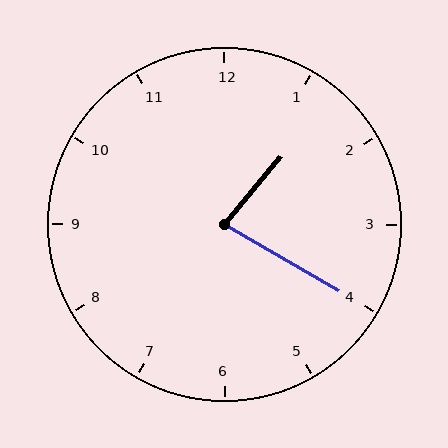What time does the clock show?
1:20.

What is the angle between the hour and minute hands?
Approximately 80 degrees.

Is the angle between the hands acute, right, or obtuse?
It is acute.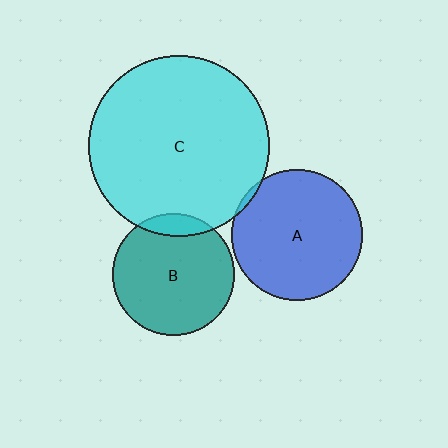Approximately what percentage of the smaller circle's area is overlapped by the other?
Approximately 5%.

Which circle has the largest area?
Circle C (cyan).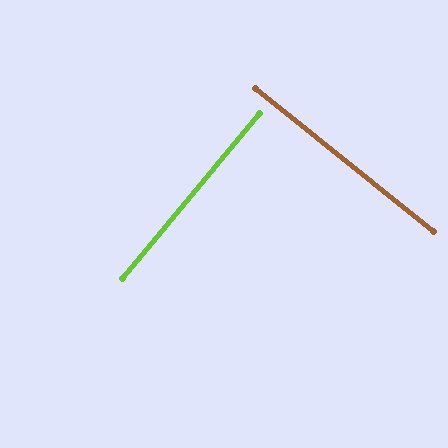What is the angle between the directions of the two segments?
Approximately 89 degrees.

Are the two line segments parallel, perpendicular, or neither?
Perpendicular — they meet at approximately 89°.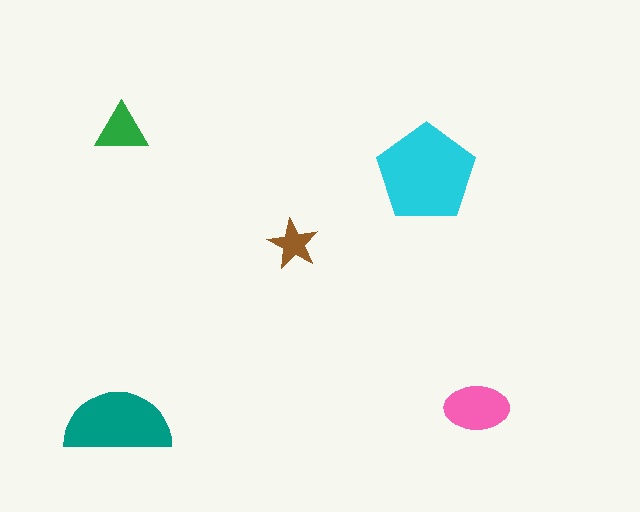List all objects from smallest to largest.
The brown star, the green triangle, the pink ellipse, the teal semicircle, the cyan pentagon.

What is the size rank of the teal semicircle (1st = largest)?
2nd.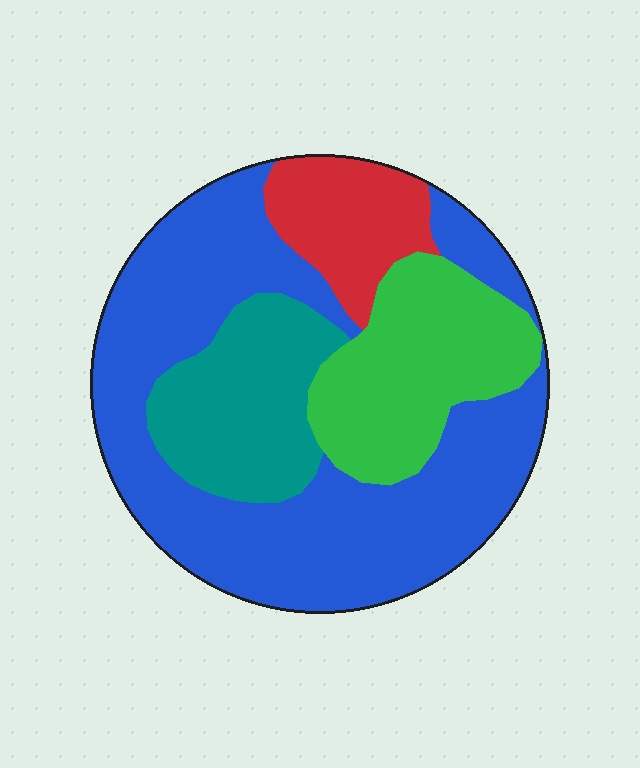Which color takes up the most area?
Blue, at roughly 50%.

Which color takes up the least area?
Red, at roughly 10%.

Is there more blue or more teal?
Blue.